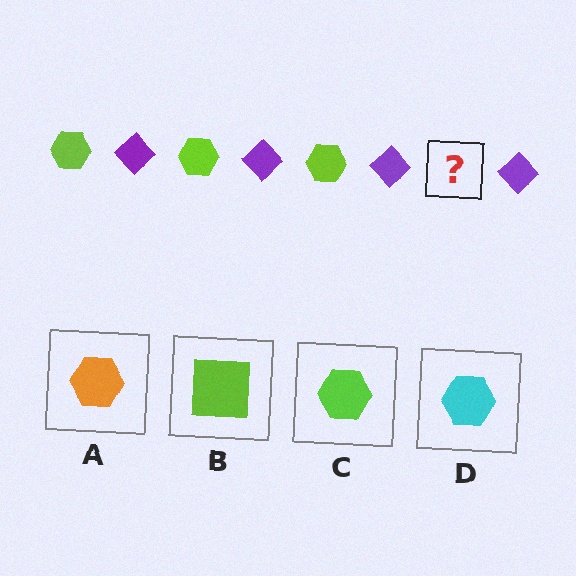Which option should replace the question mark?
Option C.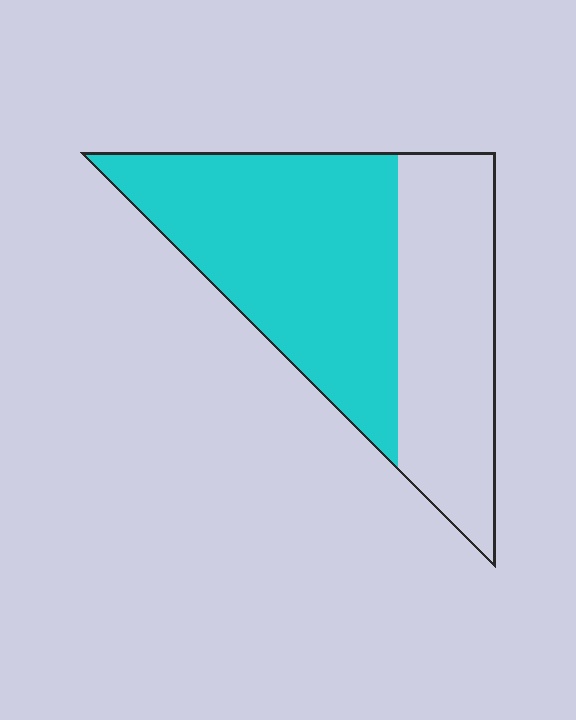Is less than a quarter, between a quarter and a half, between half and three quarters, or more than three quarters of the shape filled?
Between half and three quarters.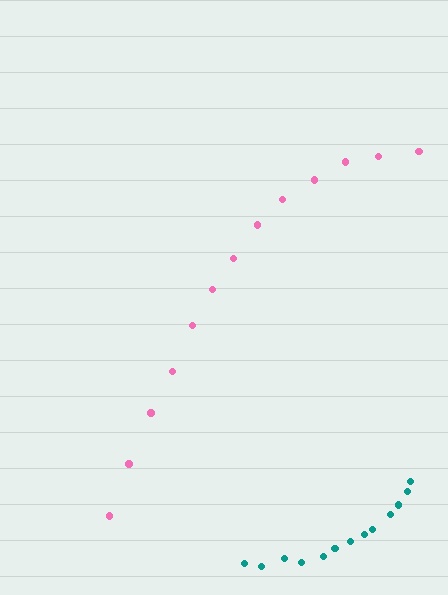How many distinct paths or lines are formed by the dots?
There are 2 distinct paths.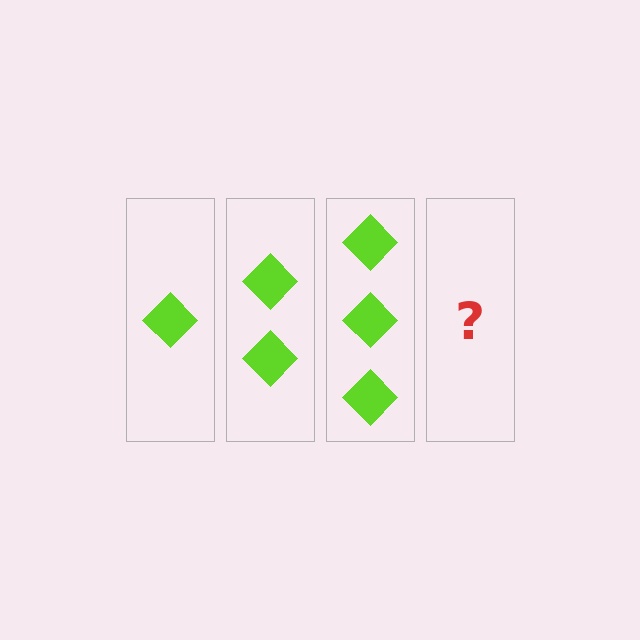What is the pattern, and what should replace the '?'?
The pattern is that each step adds one more diamond. The '?' should be 4 diamonds.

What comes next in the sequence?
The next element should be 4 diamonds.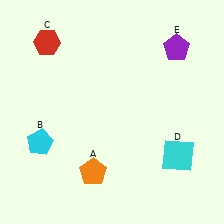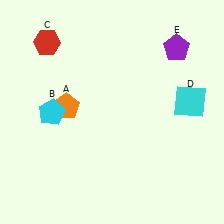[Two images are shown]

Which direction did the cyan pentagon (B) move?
The cyan pentagon (B) moved up.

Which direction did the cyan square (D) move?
The cyan square (D) moved up.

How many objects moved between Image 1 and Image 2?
3 objects moved between the two images.